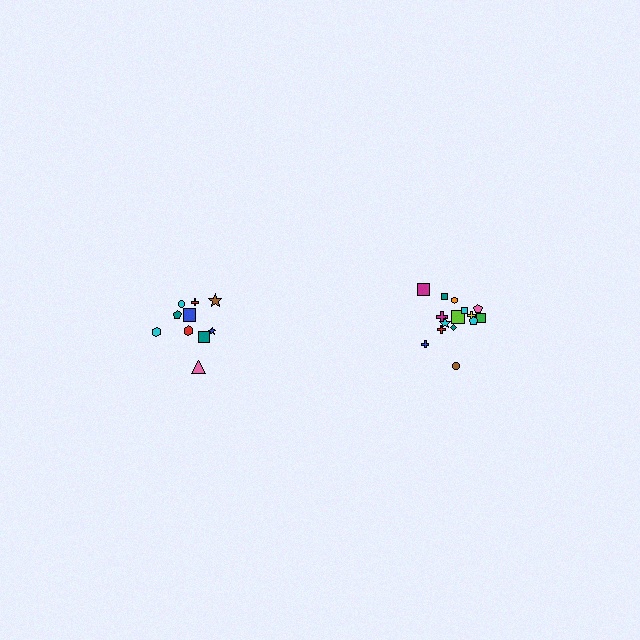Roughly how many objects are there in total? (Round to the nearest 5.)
Roughly 25 objects in total.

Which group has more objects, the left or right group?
The right group.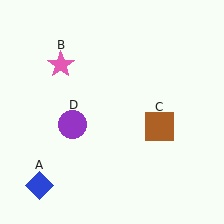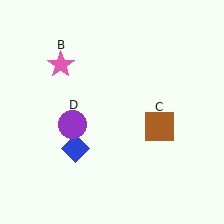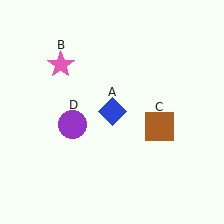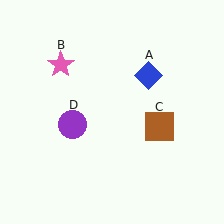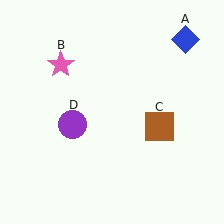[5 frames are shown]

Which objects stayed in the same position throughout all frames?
Pink star (object B) and brown square (object C) and purple circle (object D) remained stationary.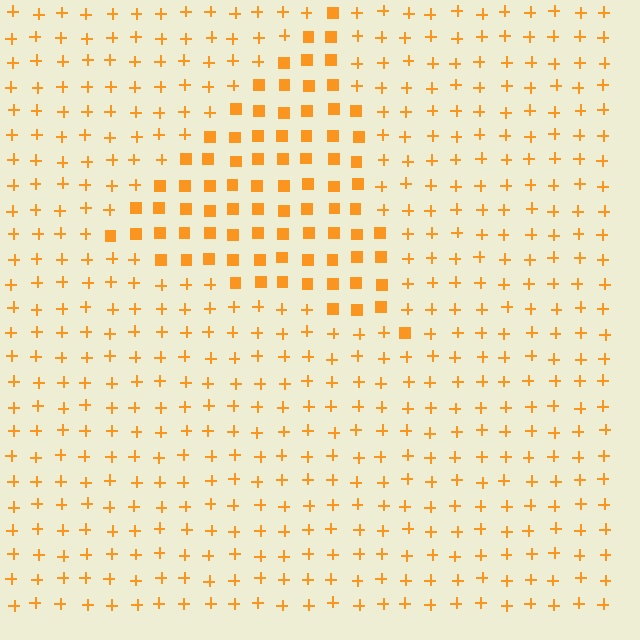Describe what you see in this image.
The image is filled with small orange elements arranged in a uniform grid. A triangle-shaped region contains squares, while the surrounding area contains plus signs. The boundary is defined purely by the change in element shape.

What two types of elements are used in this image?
The image uses squares inside the triangle region and plus signs outside it.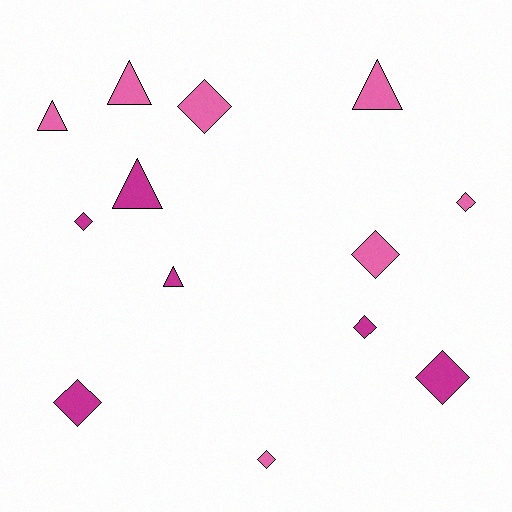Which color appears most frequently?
Pink, with 7 objects.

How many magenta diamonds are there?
There are 4 magenta diamonds.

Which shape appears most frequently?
Diamond, with 8 objects.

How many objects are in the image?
There are 13 objects.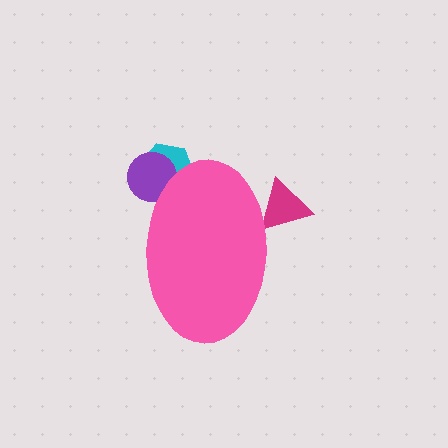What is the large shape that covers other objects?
A pink ellipse.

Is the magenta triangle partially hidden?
Yes, the magenta triangle is partially hidden behind the pink ellipse.